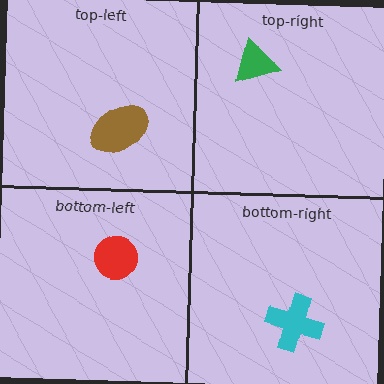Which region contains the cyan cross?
The bottom-right region.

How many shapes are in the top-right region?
1.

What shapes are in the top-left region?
The brown ellipse.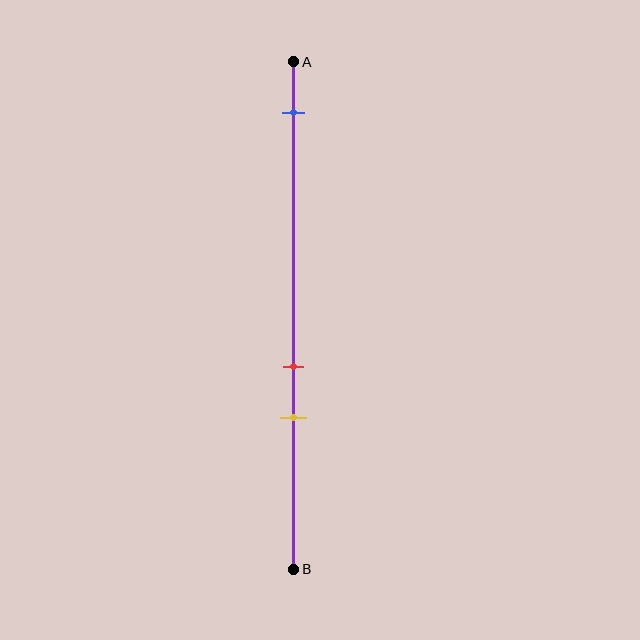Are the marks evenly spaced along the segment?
No, the marks are not evenly spaced.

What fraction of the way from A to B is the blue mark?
The blue mark is approximately 10% (0.1) of the way from A to B.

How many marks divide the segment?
There are 3 marks dividing the segment.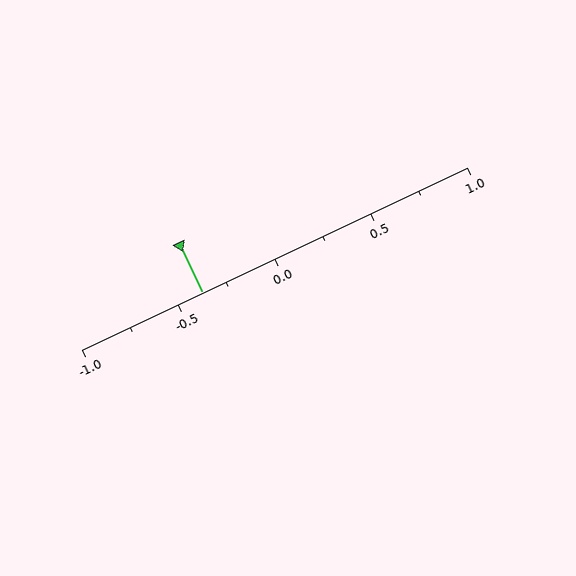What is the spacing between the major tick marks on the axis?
The major ticks are spaced 0.5 apart.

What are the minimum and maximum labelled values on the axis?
The axis runs from -1.0 to 1.0.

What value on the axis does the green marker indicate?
The marker indicates approximately -0.38.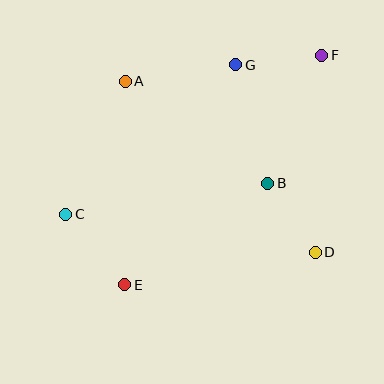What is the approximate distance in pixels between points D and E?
The distance between D and E is approximately 193 pixels.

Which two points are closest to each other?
Points B and D are closest to each other.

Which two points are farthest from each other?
Points E and F are farthest from each other.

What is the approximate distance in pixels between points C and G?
The distance between C and G is approximately 226 pixels.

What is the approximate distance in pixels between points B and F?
The distance between B and F is approximately 139 pixels.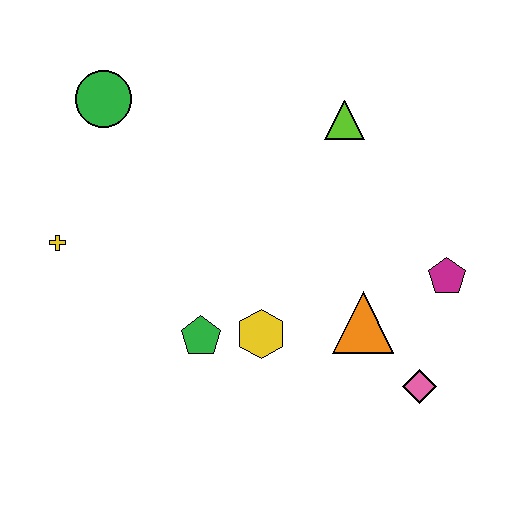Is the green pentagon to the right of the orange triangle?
No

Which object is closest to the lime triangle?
The magenta pentagon is closest to the lime triangle.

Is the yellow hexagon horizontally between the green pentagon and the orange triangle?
Yes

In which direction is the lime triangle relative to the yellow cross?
The lime triangle is to the right of the yellow cross.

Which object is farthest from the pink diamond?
The green circle is farthest from the pink diamond.